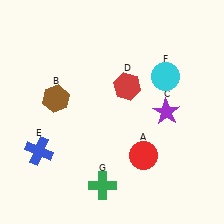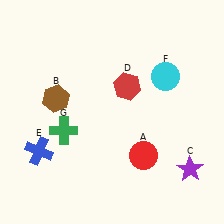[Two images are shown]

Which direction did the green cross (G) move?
The green cross (G) moved up.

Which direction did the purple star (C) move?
The purple star (C) moved down.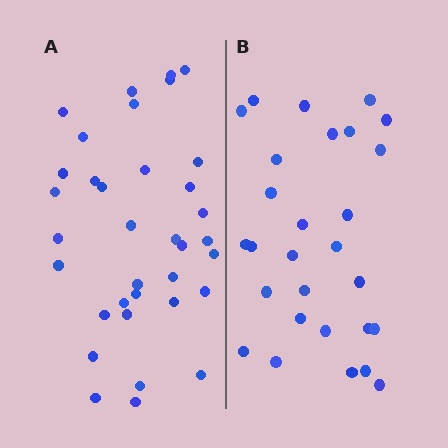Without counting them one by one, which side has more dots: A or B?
Region A (the left region) has more dots.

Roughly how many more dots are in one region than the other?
Region A has roughly 8 or so more dots than region B.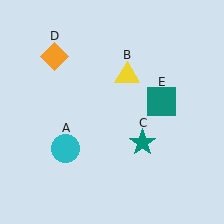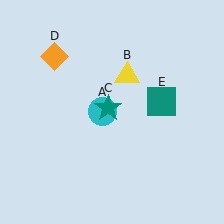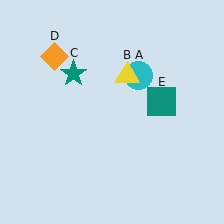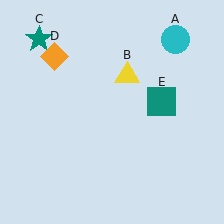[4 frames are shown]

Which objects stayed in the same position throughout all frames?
Yellow triangle (object B) and orange diamond (object D) and teal square (object E) remained stationary.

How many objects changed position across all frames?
2 objects changed position: cyan circle (object A), teal star (object C).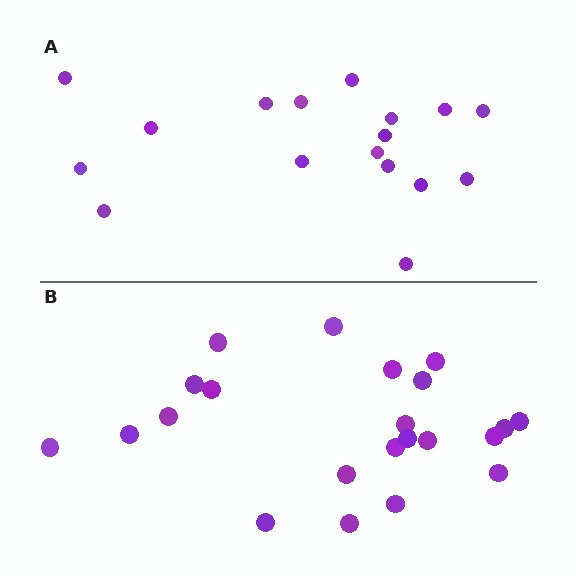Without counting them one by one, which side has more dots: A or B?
Region B (the bottom region) has more dots.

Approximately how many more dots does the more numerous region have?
Region B has about 5 more dots than region A.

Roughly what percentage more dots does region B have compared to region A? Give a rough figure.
About 30% more.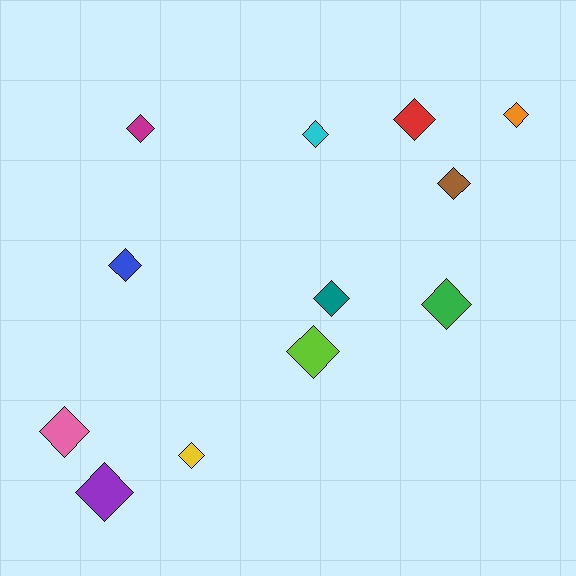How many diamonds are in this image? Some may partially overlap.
There are 12 diamonds.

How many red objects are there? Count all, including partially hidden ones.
There is 1 red object.